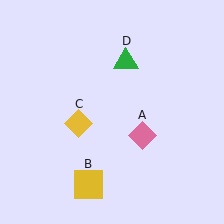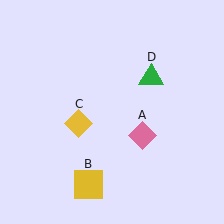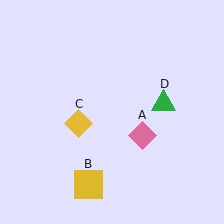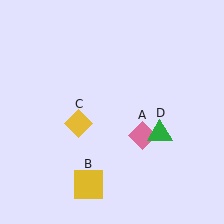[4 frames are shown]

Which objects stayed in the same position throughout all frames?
Pink diamond (object A) and yellow square (object B) and yellow diamond (object C) remained stationary.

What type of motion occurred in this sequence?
The green triangle (object D) rotated clockwise around the center of the scene.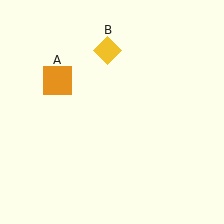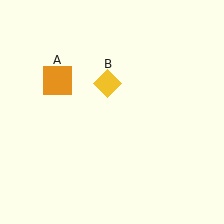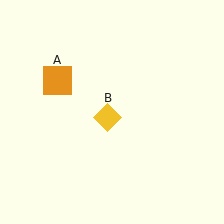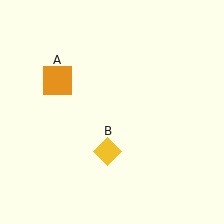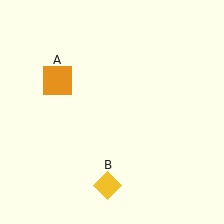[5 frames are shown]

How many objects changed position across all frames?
1 object changed position: yellow diamond (object B).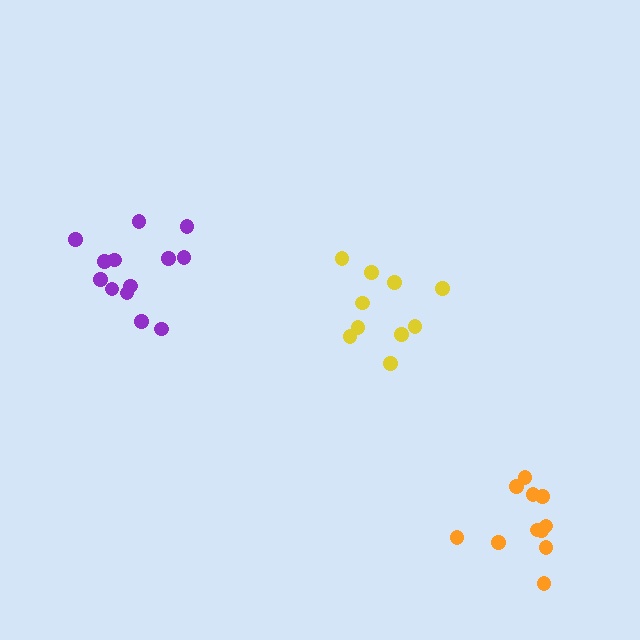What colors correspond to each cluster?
The clusters are colored: orange, yellow, purple.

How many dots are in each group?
Group 1: 11 dots, Group 2: 10 dots, Group 3: 13 dots (34 total).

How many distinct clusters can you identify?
There are 3 distinct clusters.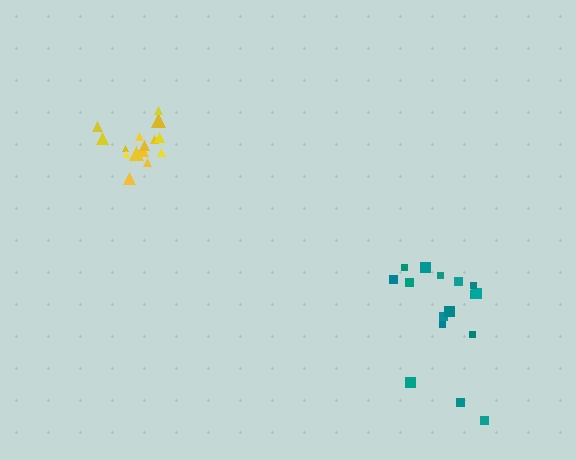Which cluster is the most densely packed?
Yellow.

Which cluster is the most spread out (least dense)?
Teal.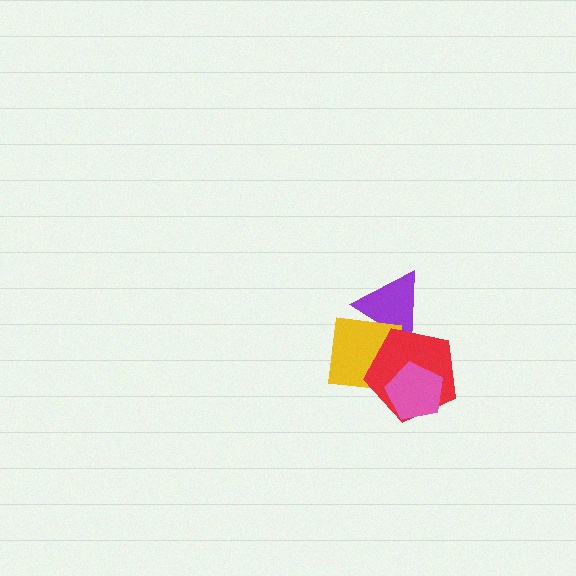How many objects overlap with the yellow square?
3 objects overlap with the yellow square.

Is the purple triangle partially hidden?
Yes, it is partially covered by another shape.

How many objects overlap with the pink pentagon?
2 objects overlap with the pink pentagon.